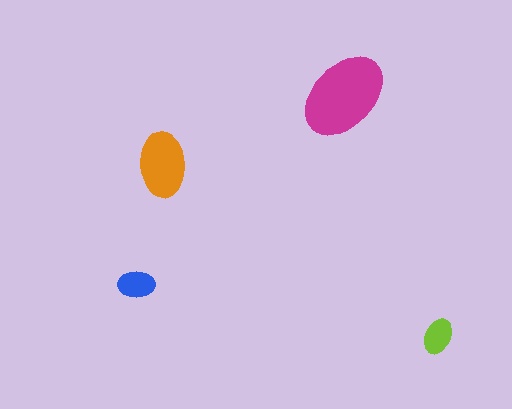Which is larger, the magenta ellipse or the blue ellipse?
The magenta one.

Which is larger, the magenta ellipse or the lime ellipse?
The magenta one.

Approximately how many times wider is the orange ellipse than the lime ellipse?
About 2 times wider.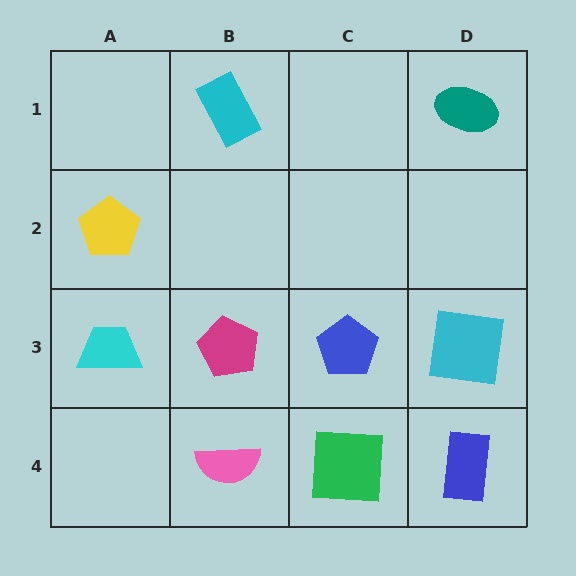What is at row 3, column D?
A cyan square.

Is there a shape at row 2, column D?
No, that cell is empty.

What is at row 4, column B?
A pink semicircle.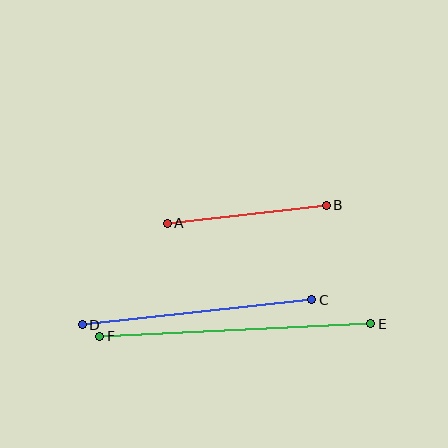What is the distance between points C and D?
The distance is approximately 231 pixels.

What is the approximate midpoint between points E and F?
The midpoint is at approximately (235, 330) pixels.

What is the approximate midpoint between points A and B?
The midpoint is at approximately (247, 214) pixels.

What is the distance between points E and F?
The distance is approximately 271 pixels.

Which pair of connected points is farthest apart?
Points E and F are farthest apart.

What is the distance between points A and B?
The distance is approximately 160 pixels.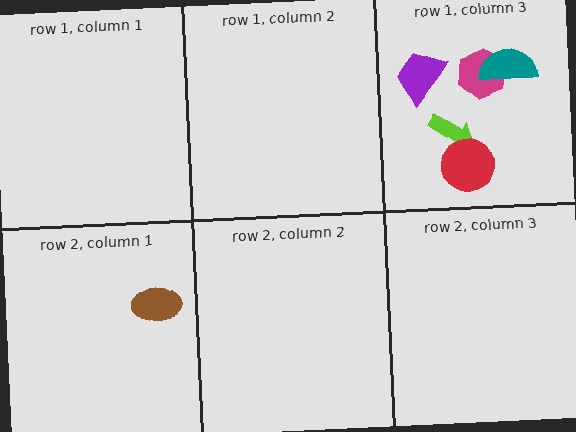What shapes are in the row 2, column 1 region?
The brown ellipse.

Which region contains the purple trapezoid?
The row 1, column 3 region.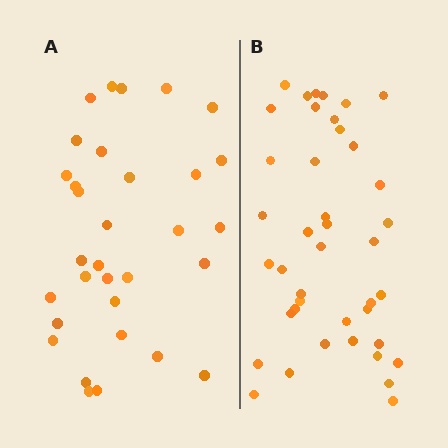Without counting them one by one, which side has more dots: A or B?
Region B (the right region) has more dots.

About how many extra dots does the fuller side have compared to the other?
Region B has roughly 8 or so more dots than region A.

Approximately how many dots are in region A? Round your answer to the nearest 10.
About 30 dots. (The exact count is 32, which rounds to 30.)